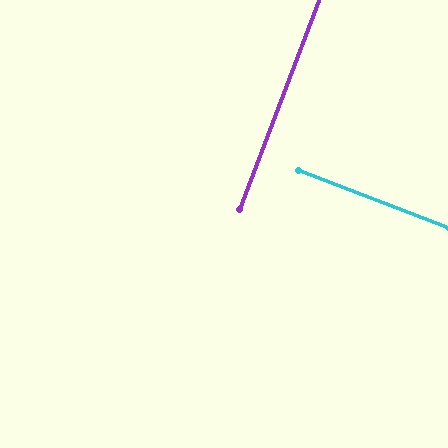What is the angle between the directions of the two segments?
Approximately 90 degrees.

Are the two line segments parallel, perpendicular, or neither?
Perpendicular — they meet at approximately 90°.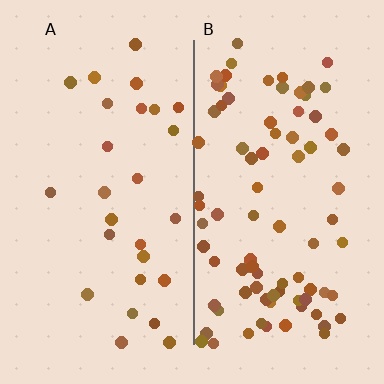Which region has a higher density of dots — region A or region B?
B (the right).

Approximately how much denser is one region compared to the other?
Approximately 3.1× — region B over region A.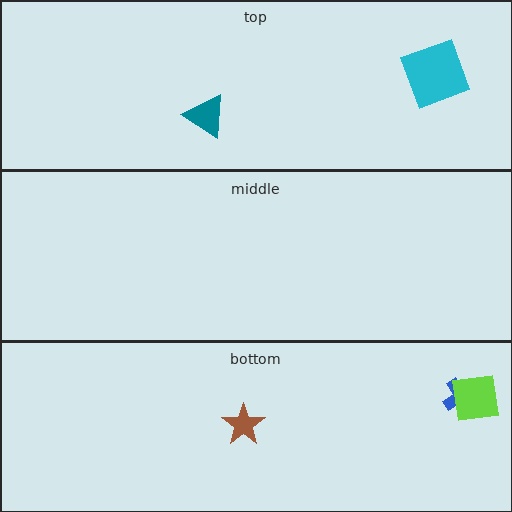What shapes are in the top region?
The cyan square, the teal triangle.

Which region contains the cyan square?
The top region.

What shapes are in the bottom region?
The brown star, the blue cross, the lime square.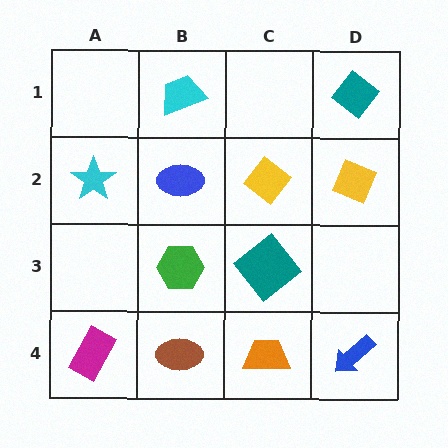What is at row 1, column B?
A cyan trapezoid.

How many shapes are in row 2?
4 shapes.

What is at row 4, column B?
A brown ellipse.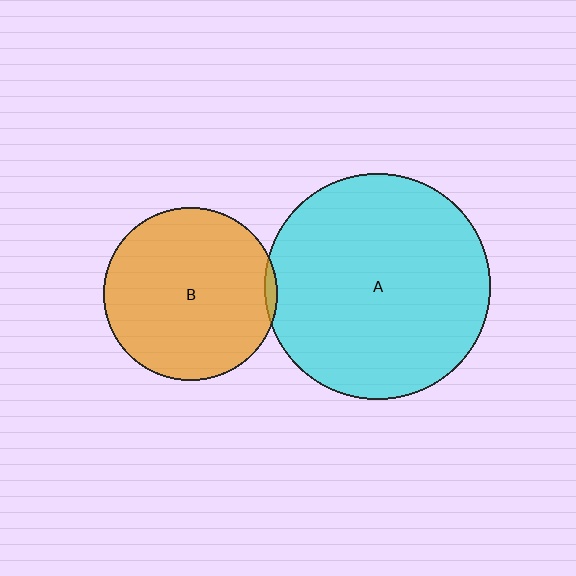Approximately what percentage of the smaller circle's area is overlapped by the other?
Approximately 5%.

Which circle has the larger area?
Circle A (cyan).